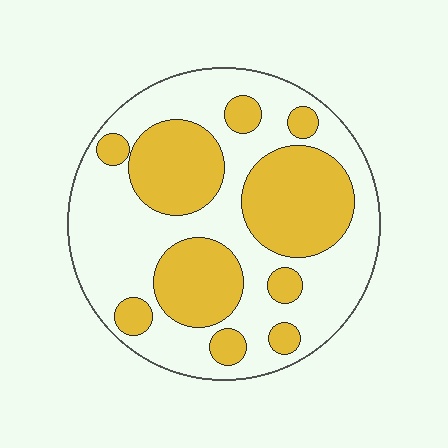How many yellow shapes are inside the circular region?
10.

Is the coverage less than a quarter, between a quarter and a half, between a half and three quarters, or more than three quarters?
Between a quarter and a half.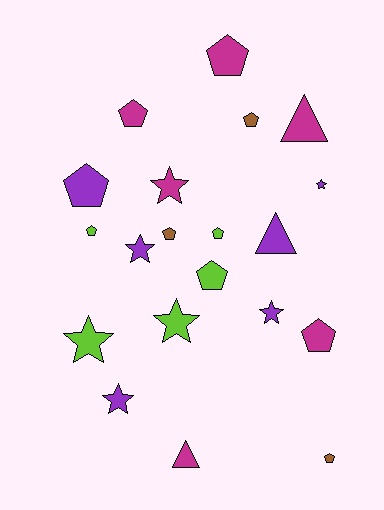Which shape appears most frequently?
Pentagon, with 10 objects.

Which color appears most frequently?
Purple, with 6 objects.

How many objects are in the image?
There are 20 objects.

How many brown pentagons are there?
There are 3 brown pentagons.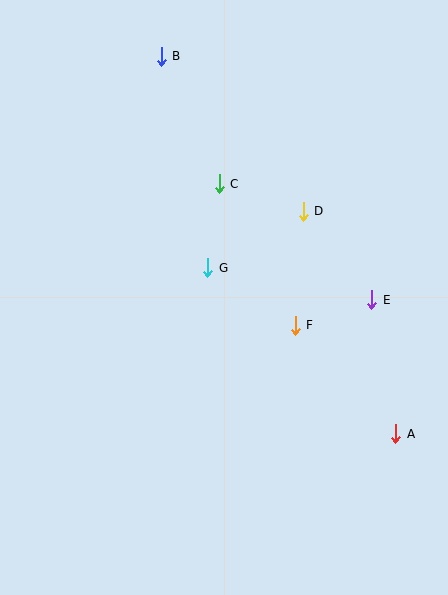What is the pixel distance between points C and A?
The distance between C and A is 306 pixels.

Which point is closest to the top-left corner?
Point B is closest to the top-left corner.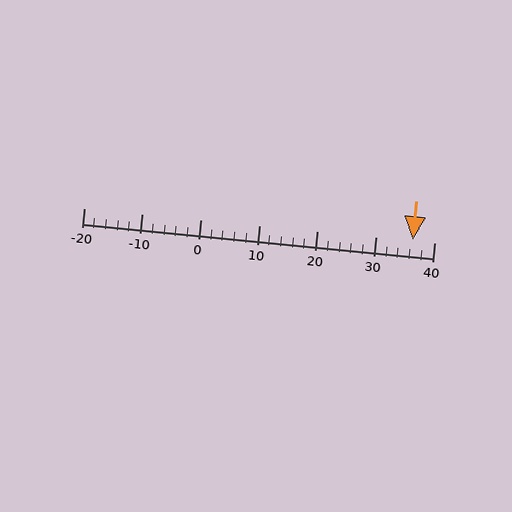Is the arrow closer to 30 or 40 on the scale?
The arrow is closer to 40.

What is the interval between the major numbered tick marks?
The major tick marks are spaced 10 units apart.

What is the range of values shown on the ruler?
The ruler shows values from -20 to 40.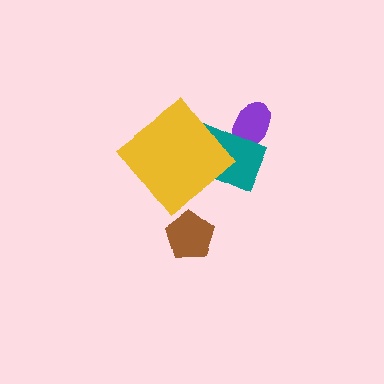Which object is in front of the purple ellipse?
The teal rectangle is in front of the purple ellipse.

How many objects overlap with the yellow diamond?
1 object overlaps with the yellow diamond.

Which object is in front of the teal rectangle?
The yellow diamond is in front of the teal rectangle.